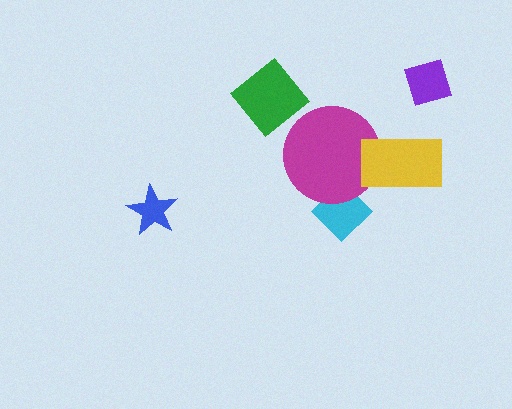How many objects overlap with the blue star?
0 objects overlap with the blue star.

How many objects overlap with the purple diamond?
0 objects overlap with the purple diamond.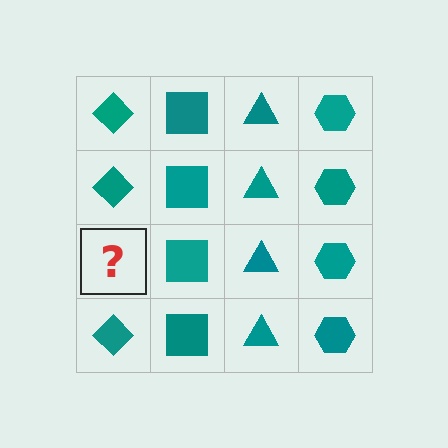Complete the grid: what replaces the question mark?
The question mark should be replaced with a teal diamond.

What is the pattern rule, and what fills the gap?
The rule is that each column has a consistent shape. The gap should be filled with a teal diamond.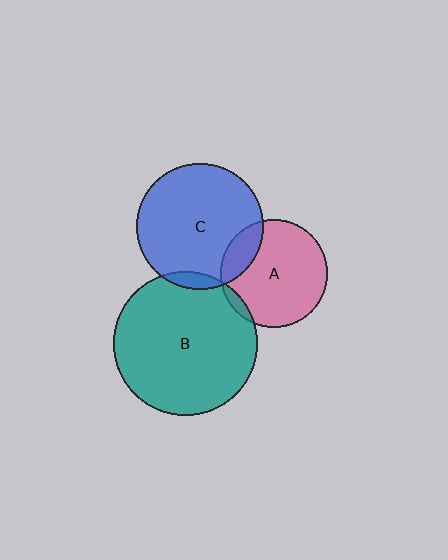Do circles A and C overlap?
Yes.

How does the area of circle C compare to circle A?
Approximately 1.4 times.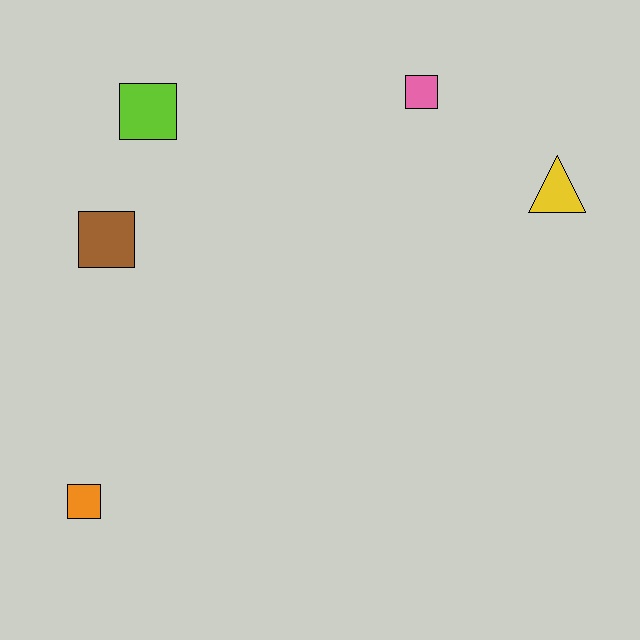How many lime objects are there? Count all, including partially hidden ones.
There is 1 lime object.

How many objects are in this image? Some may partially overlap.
There are 5 objects.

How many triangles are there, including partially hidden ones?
There is 1 triangle.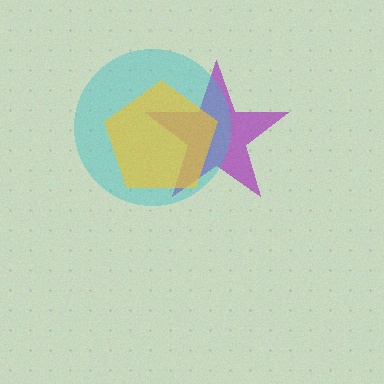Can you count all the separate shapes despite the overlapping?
Yes, there are 3 separate shapes.